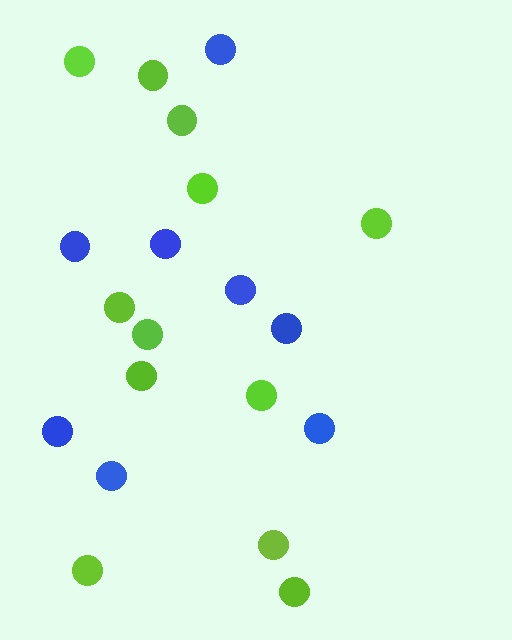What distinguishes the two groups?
There are 2 groups: one group of blue circles (8) and one group of lime circles (12).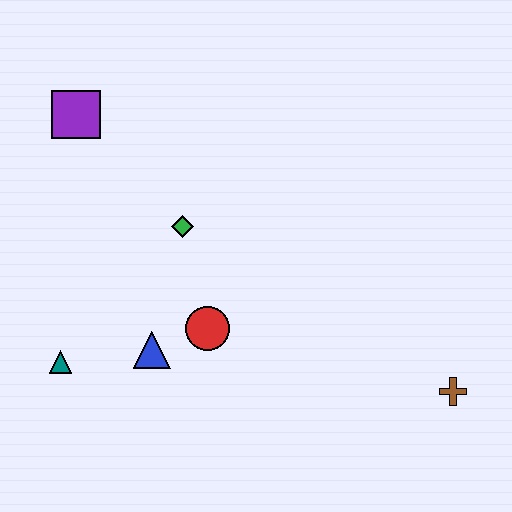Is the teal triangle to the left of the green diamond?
Yes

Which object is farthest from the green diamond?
The brown cross is farthest from the green diamond.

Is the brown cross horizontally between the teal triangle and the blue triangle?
No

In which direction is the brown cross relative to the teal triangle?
The brown cross is to the right of the teal triangle.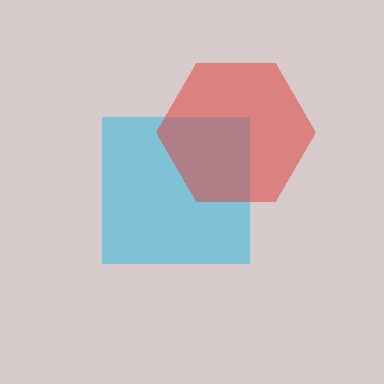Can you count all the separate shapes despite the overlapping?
Yes, there are 2 separate shapes.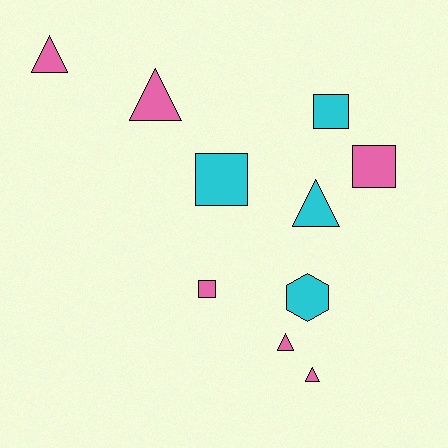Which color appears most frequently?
Pink, with 6 objects.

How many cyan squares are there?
There are 2 cyan squares.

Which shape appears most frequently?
Triangle, with 5 objects.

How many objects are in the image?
There are 10 objects.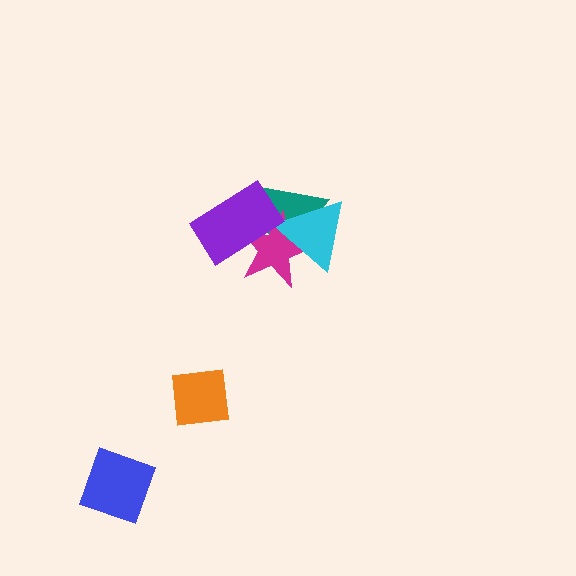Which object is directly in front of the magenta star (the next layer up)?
The cyan triangle is directly in front of the magenta star.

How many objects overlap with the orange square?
0 objects overlap with the orange square.